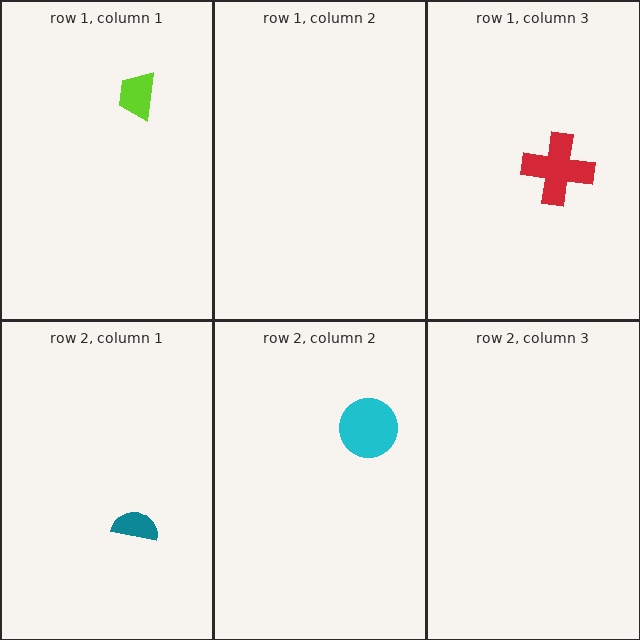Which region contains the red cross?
The row 1, column 3 region.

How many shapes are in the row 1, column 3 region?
1.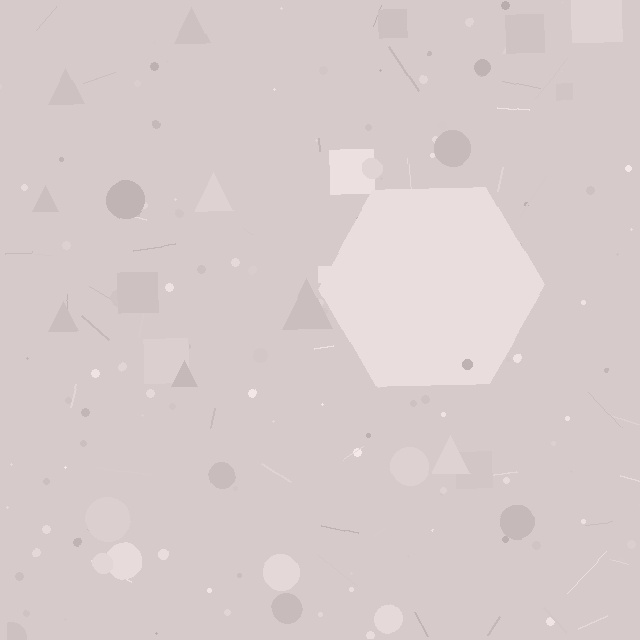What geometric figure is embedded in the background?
A hexagon is embedded in the background.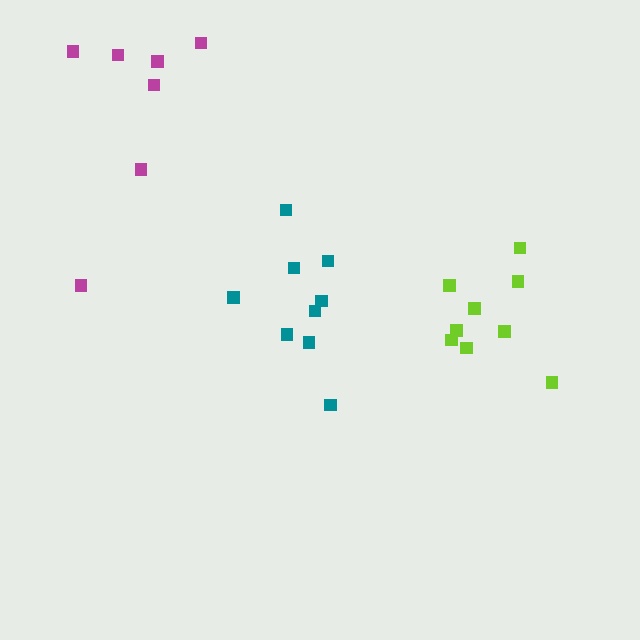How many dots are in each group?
Group 1: 9 dots, Group 2: 9 dots, Group 3: 7 dots (25 total).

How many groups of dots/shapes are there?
There are 3 groups.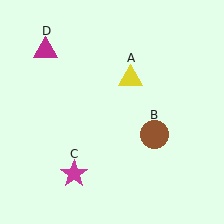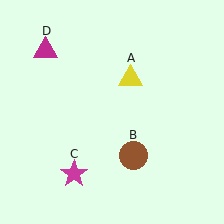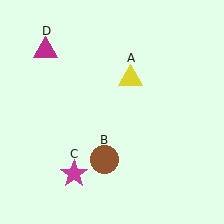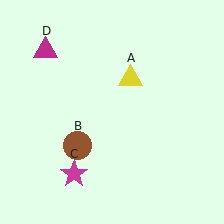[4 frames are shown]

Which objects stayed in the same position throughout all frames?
Yellow triangle (object A) and magenta star (object C) and magenta triangle (object D) remained stationary.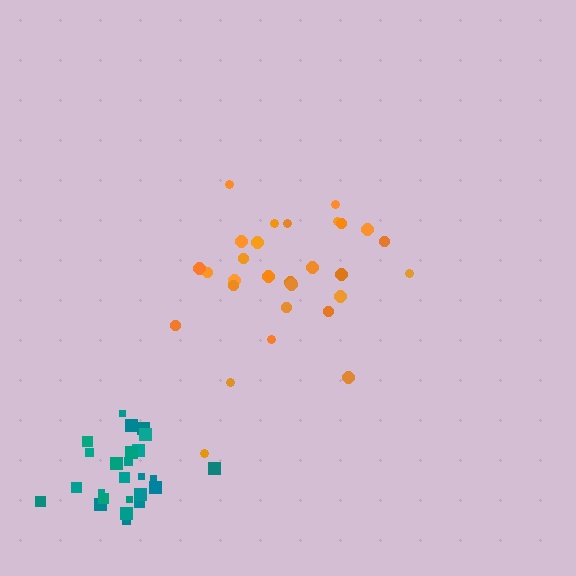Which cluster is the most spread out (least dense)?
Orange.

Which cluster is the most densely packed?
Teal.